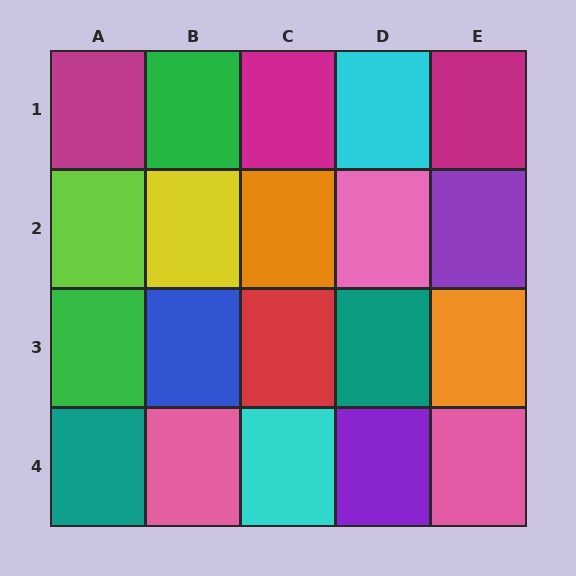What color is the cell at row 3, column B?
Blue.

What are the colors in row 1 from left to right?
Magenta, green, magenta, cyan, magenta.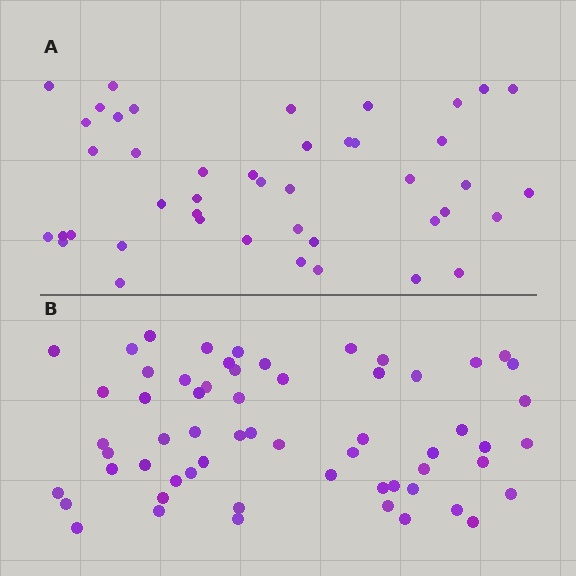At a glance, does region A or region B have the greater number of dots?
Region B (the bottom region) has more dots.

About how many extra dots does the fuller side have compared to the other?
Region B has approximately 15 more dots than region A.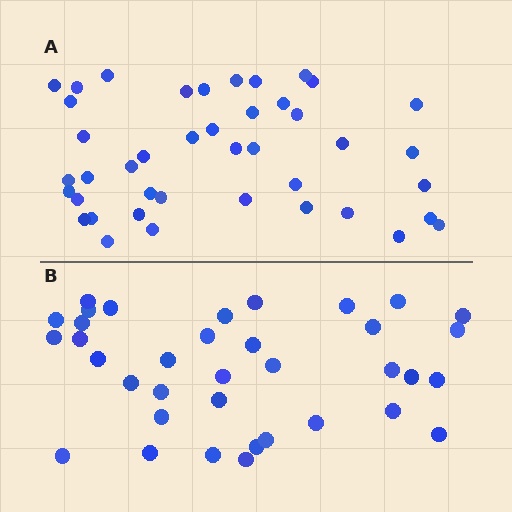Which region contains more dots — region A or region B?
Region A (the top region) has more dots.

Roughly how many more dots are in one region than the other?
Region A has about 6 more dots than region B.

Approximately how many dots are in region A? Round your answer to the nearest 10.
About 40 dots. (The exact count is 42, which rounds to 40.)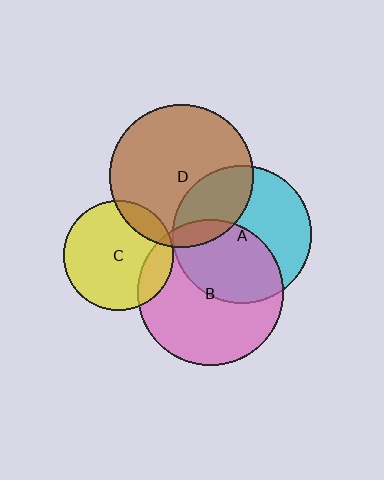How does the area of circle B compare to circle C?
Approximately 1.7 times.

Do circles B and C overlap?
Yes.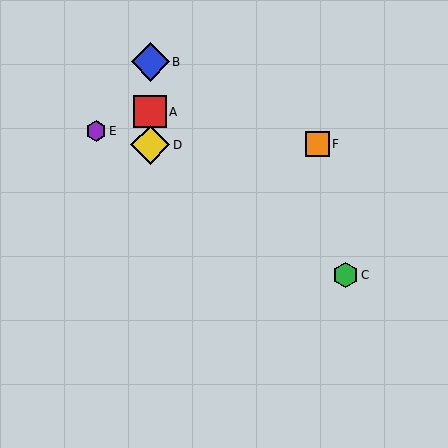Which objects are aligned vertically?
Objects A, B, D are aligned vertically.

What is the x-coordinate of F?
Object F is at x≈317.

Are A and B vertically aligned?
Yes, both are at x≈150.